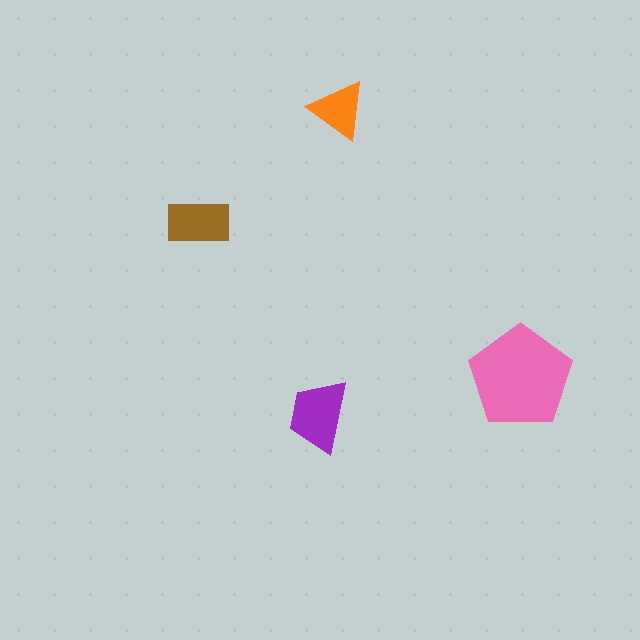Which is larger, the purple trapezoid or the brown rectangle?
The purple trapezoid.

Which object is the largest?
The pink pentagon.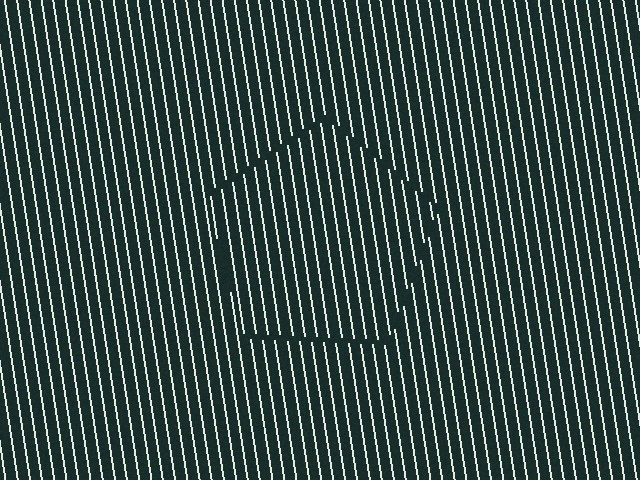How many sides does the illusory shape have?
5 sides — the line-ends trace a pentagon.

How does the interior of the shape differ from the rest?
The interior of the shape contains the same grating, shifted by half a period — the contour is defined by the phase discontinuity where line-ends from the inner and outer gratings abut.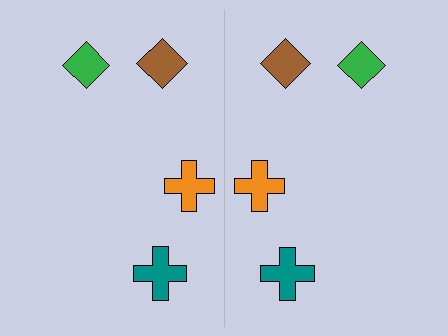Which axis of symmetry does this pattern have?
The pattern has a vertical axis of symmetry running through the center of the image.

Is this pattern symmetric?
Yes, this pattern has bilateral (reflection) symmetry.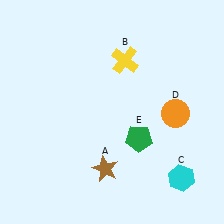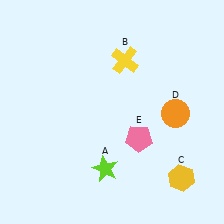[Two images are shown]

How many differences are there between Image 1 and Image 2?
There are 3 differences between the two images.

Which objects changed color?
A changed from brown to lime. C changed from cyan to yellow. E changed from green to pink.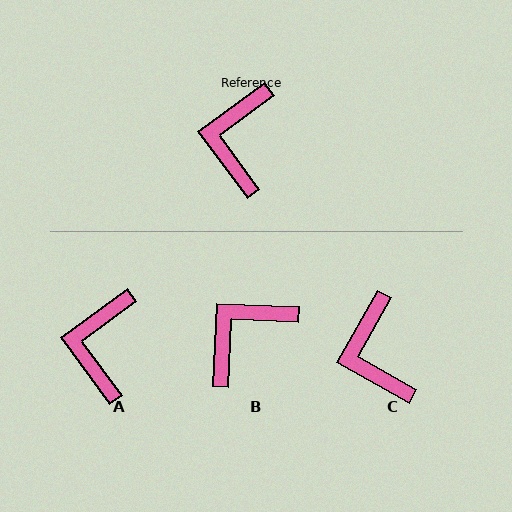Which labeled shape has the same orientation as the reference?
A.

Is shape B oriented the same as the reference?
No, it is off by about 39 degrees.